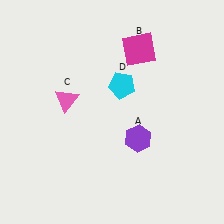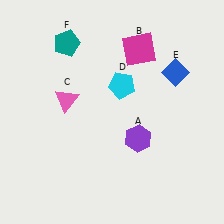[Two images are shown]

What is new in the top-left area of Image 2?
A teal pentagon (F) was added in the top-left area of Image 2.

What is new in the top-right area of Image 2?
A blue diamond (E) was added in the top-right area of Image 2.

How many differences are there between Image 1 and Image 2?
There are 2 differences between the two images.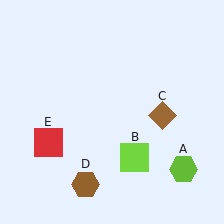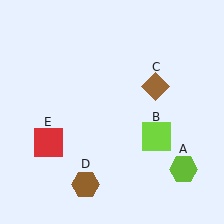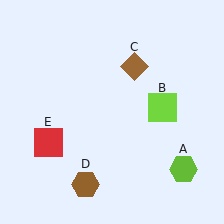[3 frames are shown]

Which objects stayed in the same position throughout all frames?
Lime hexagon (object A) and brown hexagon (object D) and red square (object E) remained stationary.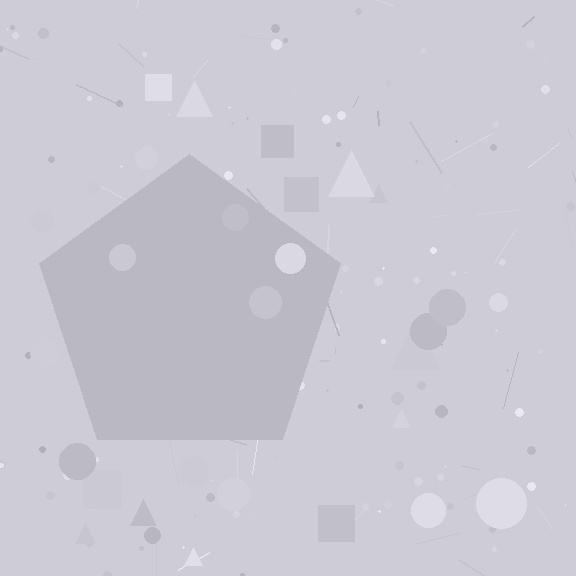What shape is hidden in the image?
A pentagon is hidden in the image.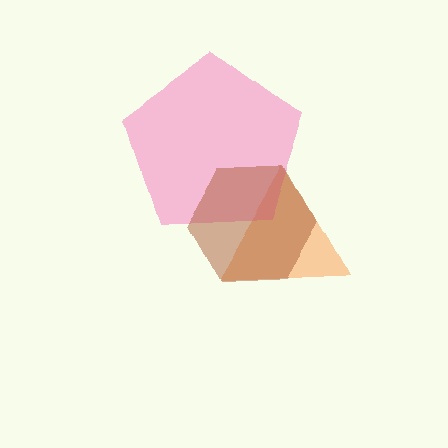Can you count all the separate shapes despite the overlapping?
Yes, there are 3 separate shapes.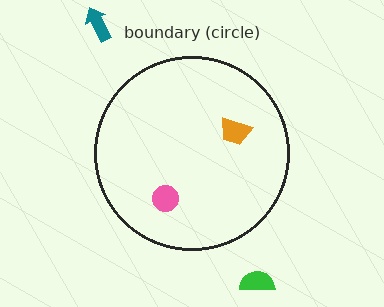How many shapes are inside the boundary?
2 inside, 2 outside.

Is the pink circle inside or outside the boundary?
Inside.